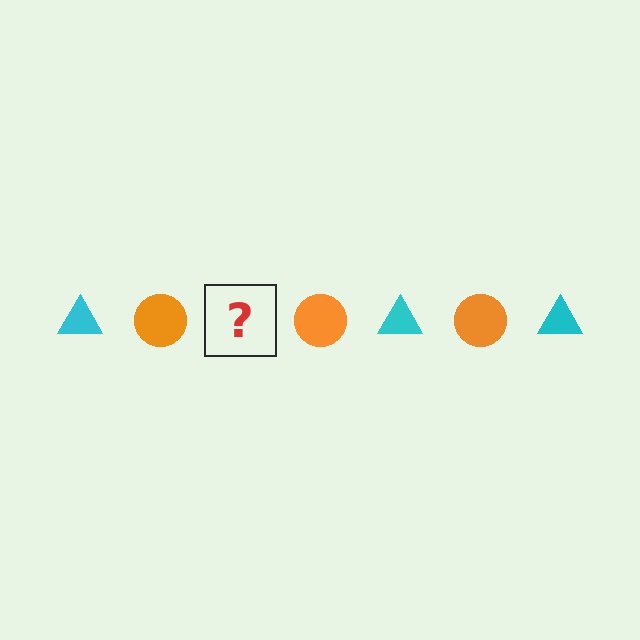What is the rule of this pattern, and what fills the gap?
The rule is that the pattern alternates between cyan triangle and orange circle. The gap should be filled with a cyan triangle.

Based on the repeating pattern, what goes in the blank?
The blank should be a cyan triangle.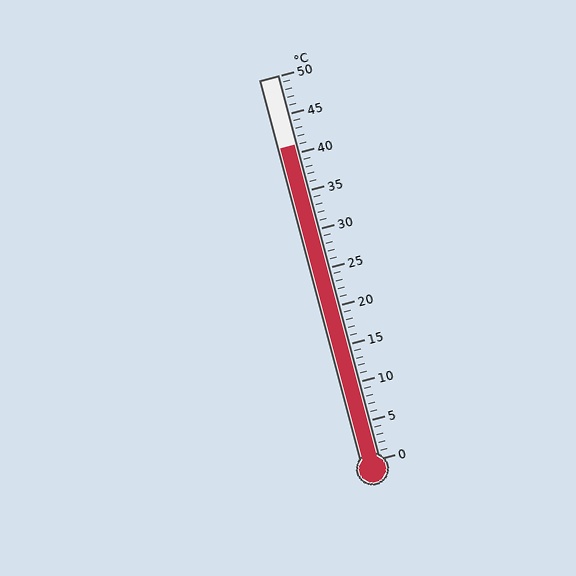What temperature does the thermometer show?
The thermometer shows approximately 41°C.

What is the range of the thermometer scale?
The thermometer scale ranges from 0°C to 50°C.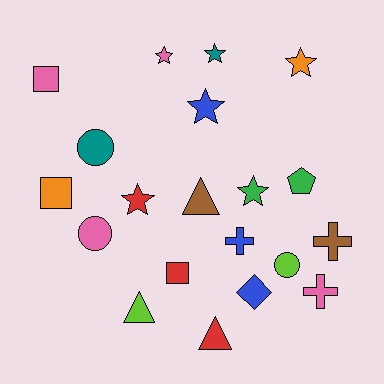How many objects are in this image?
There are 20 objects.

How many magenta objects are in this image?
There are no magenta objects.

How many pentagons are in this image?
There is 1 pentagon.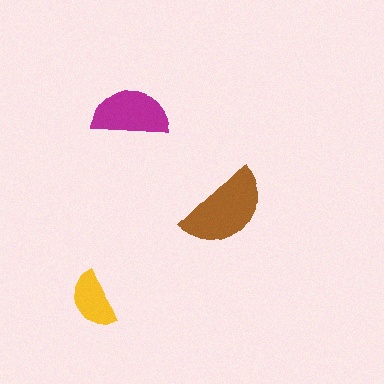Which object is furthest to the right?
The brown semicircle is rightmost.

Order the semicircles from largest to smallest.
the brown one, the magenta one, the yellow one.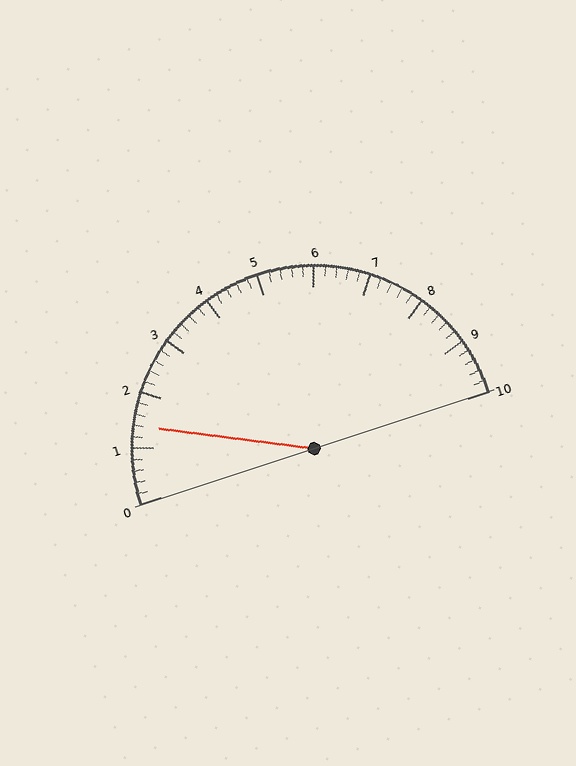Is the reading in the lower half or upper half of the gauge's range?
The reading is in the lower half of the range (0 to 10).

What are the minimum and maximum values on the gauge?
The gauge ranges from 0 to 10.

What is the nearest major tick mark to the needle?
The nearest major tick mark is 1.